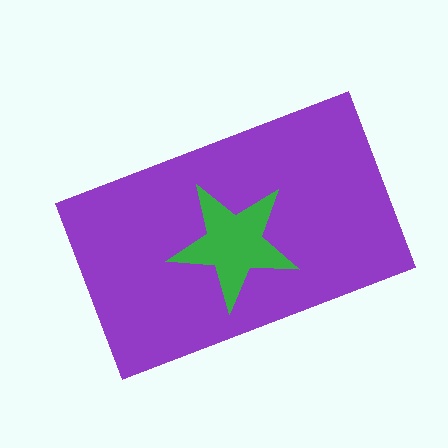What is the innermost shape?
The green star.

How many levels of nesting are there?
2.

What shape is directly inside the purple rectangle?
The green star.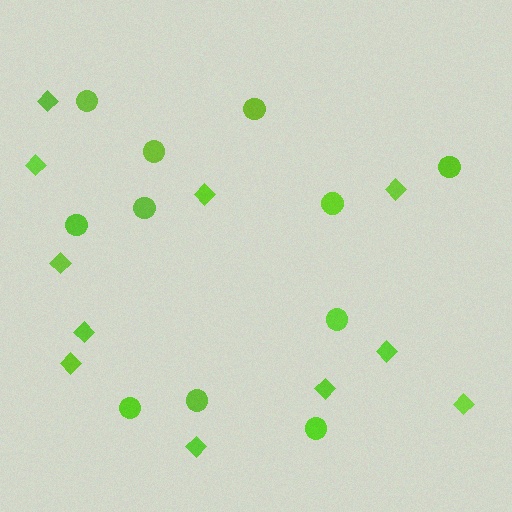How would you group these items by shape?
There are 2 groups: one group of circles (11) and one group of diamonds (11).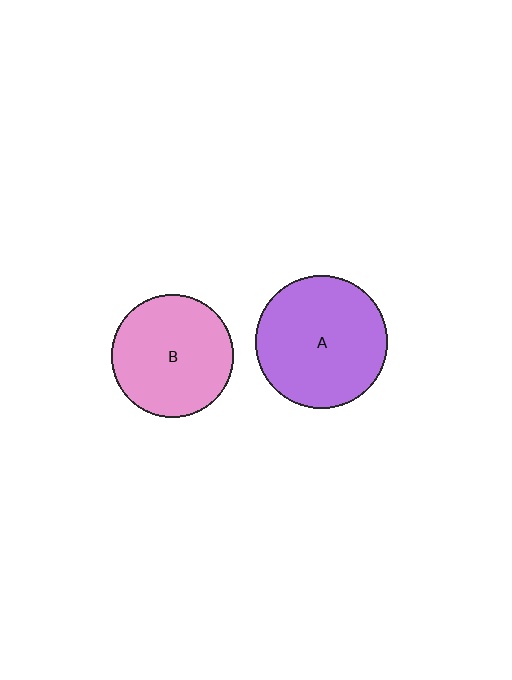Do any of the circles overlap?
No, none of the circles overlap.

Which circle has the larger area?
Circle A (purple).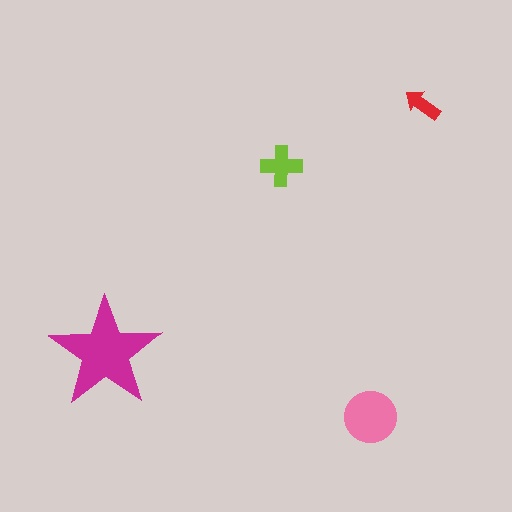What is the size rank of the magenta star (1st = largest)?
1st.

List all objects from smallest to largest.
The red arrow, the lime cross, the pink circle, the magenta star.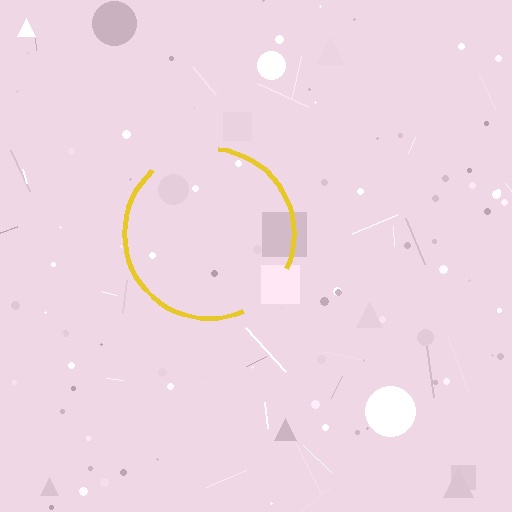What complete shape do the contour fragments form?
The contour fragments form a circle.